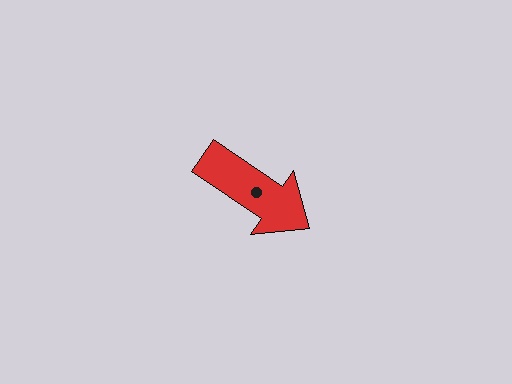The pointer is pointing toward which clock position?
Roughly 4 o'clock.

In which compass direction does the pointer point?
Southeast.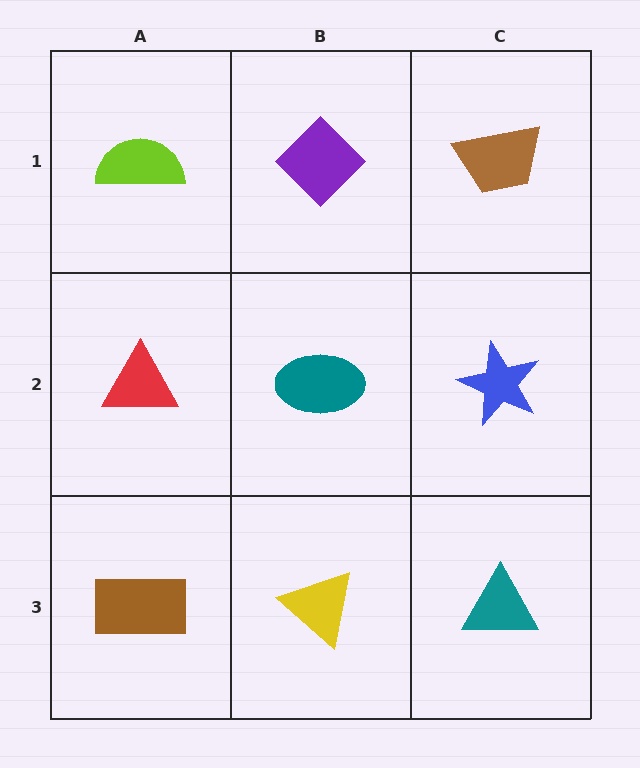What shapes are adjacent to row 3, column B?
A teal ellipse (row 2, column B), a brown rectangle (row 3, column A), a teal triangle (row 3, column C).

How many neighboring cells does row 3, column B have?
3.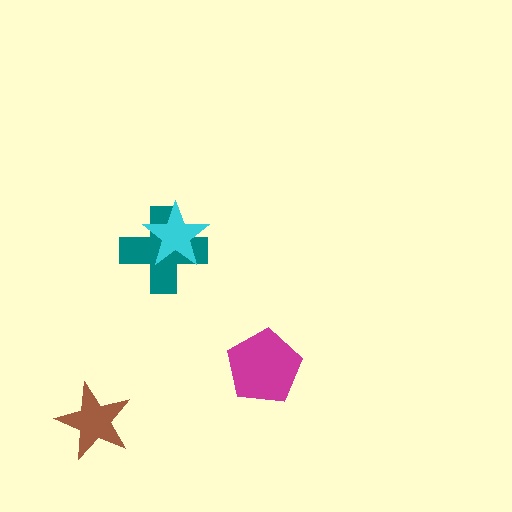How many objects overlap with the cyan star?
1 object overlaps with the cyan star.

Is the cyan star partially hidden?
No, no other shape covers it.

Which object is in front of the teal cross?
The cyan star is in front of the teal cross.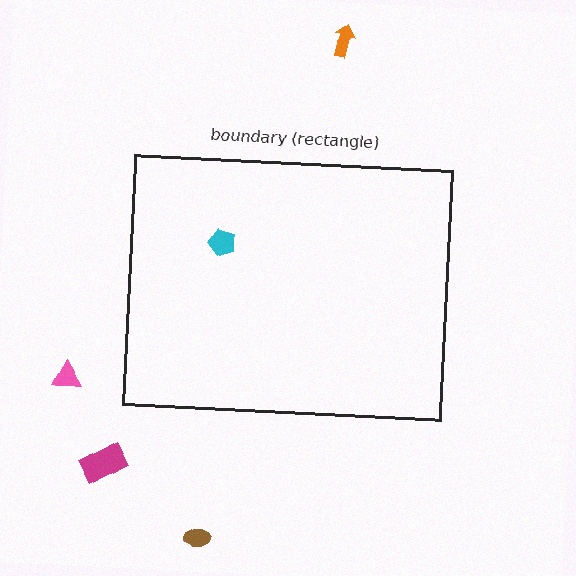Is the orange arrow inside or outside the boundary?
Outside.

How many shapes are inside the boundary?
1 inside, 4 outside.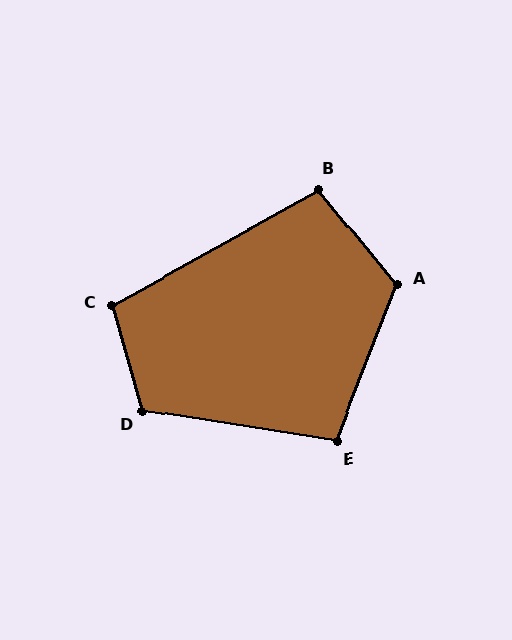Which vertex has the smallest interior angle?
B, at approximately 100 degrees.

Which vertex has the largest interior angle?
A, at approximately 120 degrees.